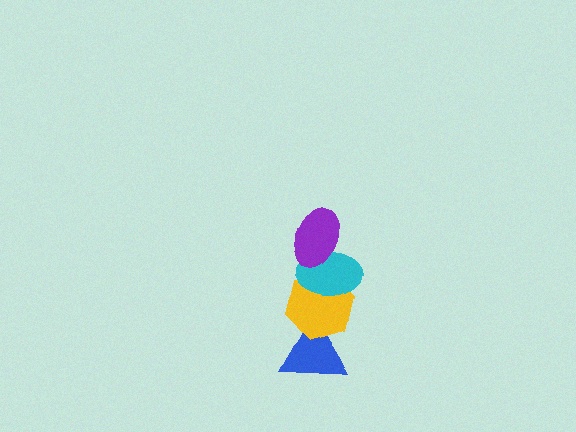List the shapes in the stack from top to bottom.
From top to bottom: the purple ellipse, the cyan ellipse, the yellow hexagon, the blue triangle.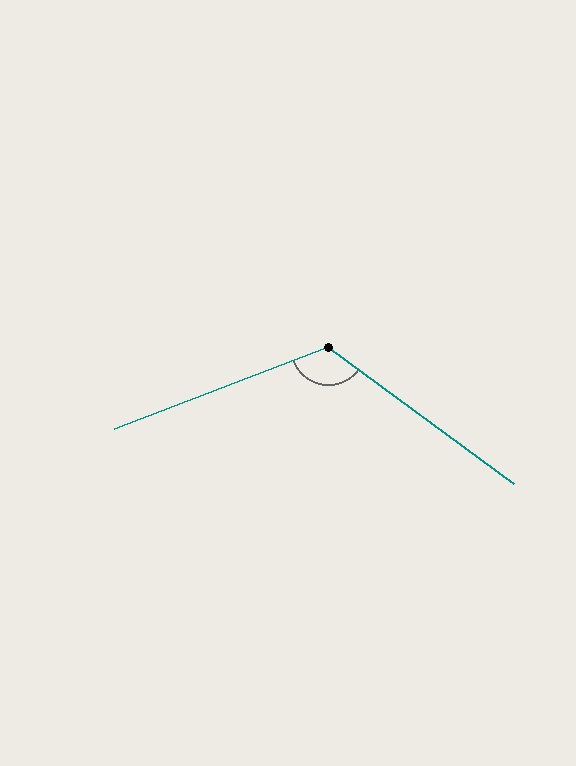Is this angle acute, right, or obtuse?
It is obtuse.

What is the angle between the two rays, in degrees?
Approximately 123 degrees.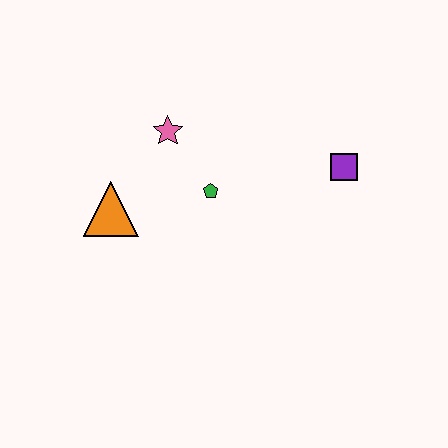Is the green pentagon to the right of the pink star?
Yes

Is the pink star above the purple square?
Yes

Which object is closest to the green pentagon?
The pink star is closest to the green pentagon.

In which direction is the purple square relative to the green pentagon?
The purple square is to the right of the green pentagon.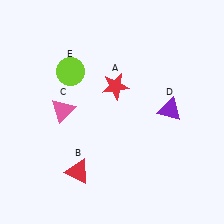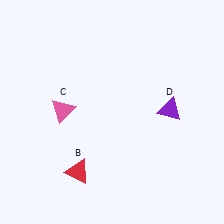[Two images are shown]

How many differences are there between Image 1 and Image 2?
There are 2 differences between the two images.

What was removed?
The red star (A), the lime circle (E) were removed in Image 2.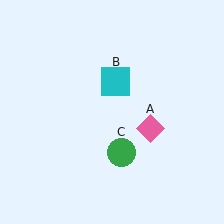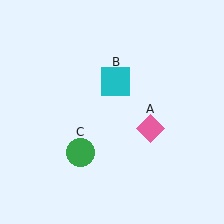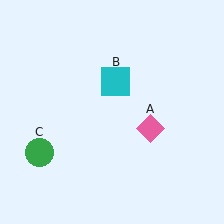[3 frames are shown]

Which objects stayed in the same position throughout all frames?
Pink diamond (object A) and cyan square (object B) remained stationary.